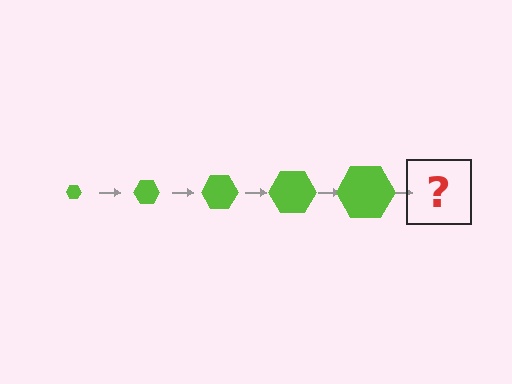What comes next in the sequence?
The next element should be a lime hexagon, larger than the previous one.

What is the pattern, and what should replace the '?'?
The pattern is that the hexagon gets progressively larger each step. The '?' should be a lime hexagon, larger than the previous one.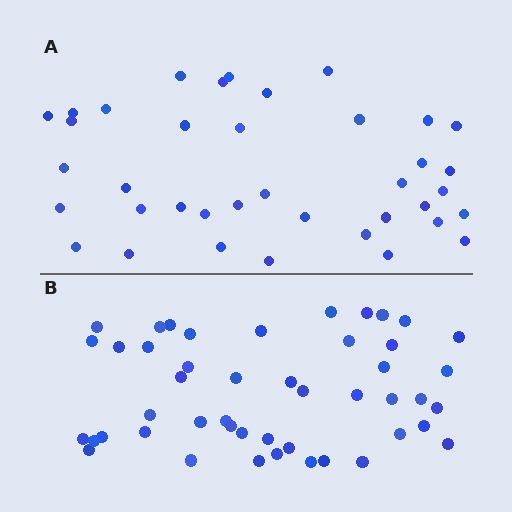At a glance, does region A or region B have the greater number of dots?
Region B (the bottom region) has more dots.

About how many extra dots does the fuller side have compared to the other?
Region B has roughly 8 or so more dots than region A.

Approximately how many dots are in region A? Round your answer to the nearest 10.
About 40 dots. (The exact count is 38, which rounds to 40.)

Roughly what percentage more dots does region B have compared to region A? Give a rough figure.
About 25% more.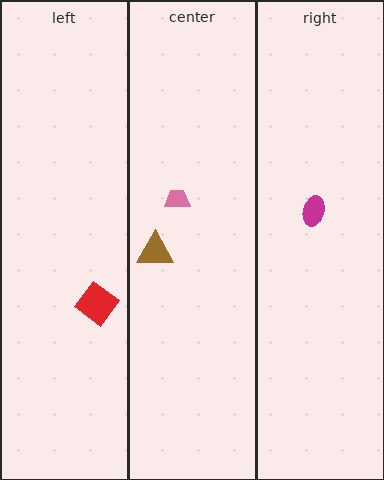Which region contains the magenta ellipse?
The right region.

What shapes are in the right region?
The magenta ellipse.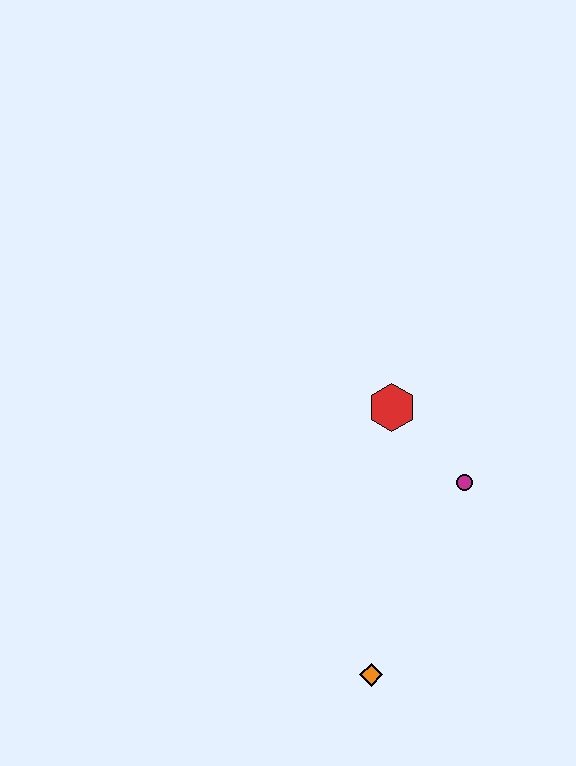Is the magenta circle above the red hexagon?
No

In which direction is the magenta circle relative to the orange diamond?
The magenta circle is above the orange diamond.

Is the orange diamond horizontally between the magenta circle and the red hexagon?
No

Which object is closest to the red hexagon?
The magenta circle is closest to the red hexagon.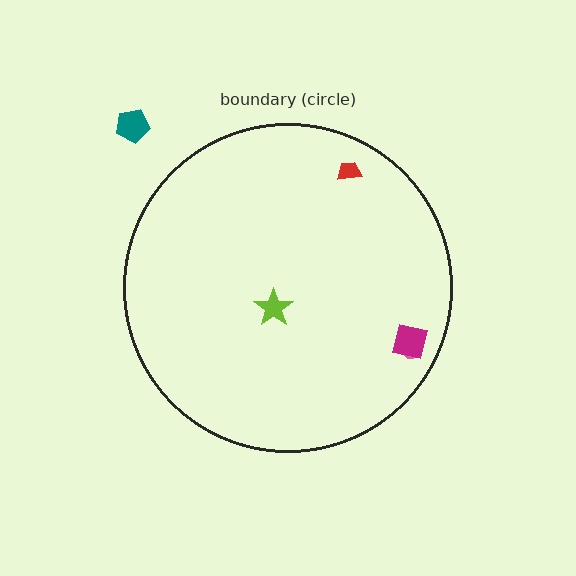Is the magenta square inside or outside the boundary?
Inside.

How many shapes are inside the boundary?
4 inside, 1 outside.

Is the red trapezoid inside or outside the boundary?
Inside.